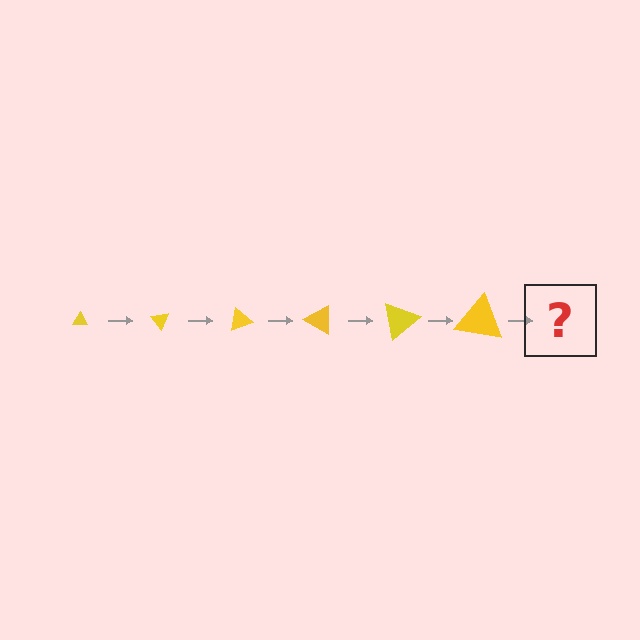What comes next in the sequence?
The next element should be a triangle, larger than the previous one and rotated 300 degrees from the start.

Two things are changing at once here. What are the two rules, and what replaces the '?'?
The two rules are that the triangle grows larger each step and it rotates 50 degrees each step. The '?' should be a triangle, larger than the previous one and rotated 300 degrees from the start.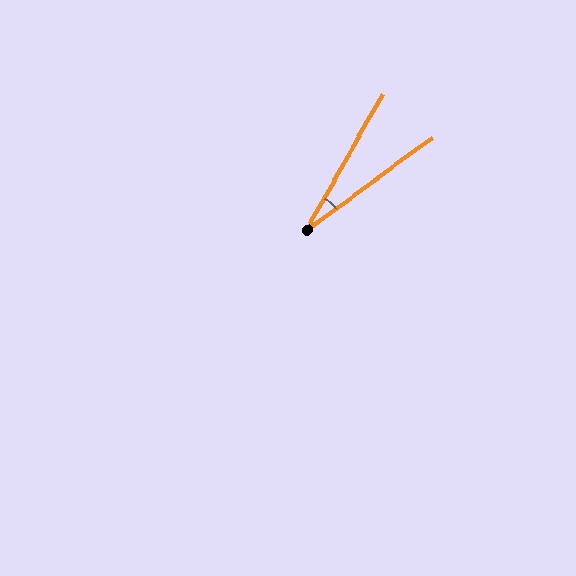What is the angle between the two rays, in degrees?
Approximately 24 degrees.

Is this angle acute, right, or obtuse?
It is acute.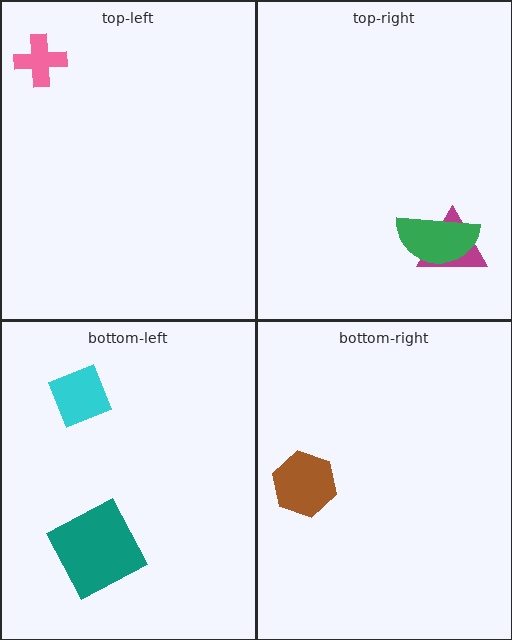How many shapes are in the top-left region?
1.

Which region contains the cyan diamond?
The bottom-left region.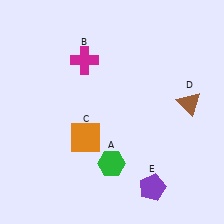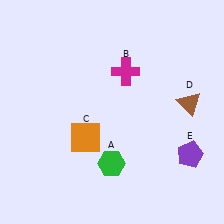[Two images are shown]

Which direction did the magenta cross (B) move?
The magenta cross (B) moved right.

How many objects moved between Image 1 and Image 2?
2 objects moved between the two images.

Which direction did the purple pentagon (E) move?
The purple pentagon (E) moved right.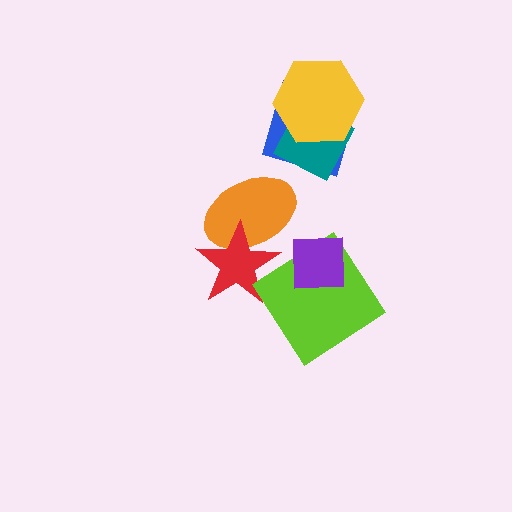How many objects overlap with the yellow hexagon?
2 objects overlap with the yellow hexagon.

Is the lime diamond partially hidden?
Yes, it is partially covered by another shape.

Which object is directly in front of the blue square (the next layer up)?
The teal square is directly in front of the blue square.